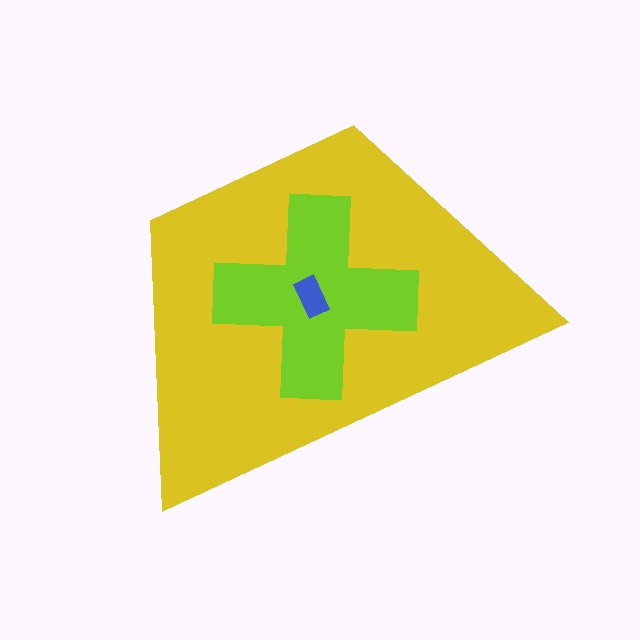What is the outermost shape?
The yellow trapezoid.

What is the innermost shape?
The blue rectangle.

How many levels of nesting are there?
3.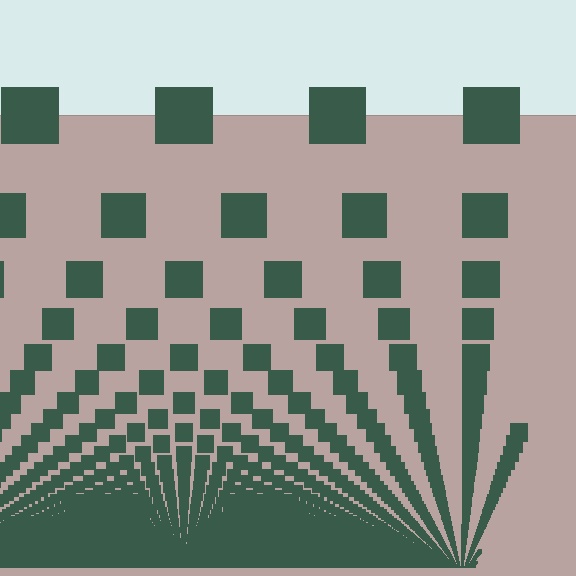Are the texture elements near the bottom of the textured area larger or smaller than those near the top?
Smaller. The gradient is inverted — elements near the bottom are smaller and denser.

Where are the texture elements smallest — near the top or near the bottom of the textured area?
Near the bottom.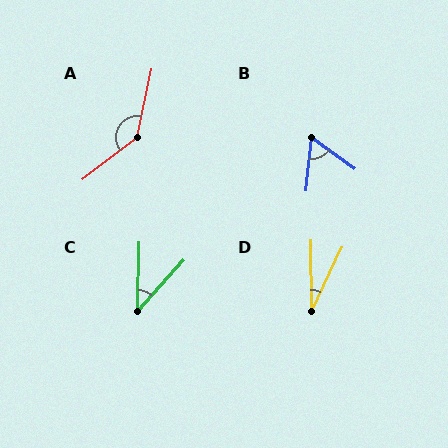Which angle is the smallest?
D, at approximately 26 degrees.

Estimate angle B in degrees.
Approximately 60 degrees.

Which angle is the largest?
A, at approximately 139 degrees.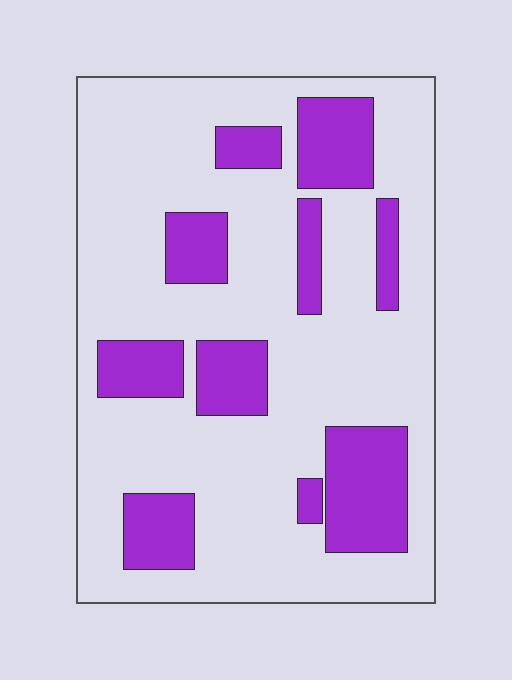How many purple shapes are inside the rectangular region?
10.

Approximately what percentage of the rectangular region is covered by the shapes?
Approximately 25%.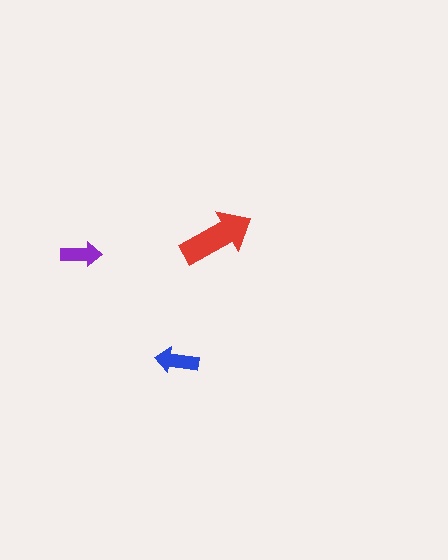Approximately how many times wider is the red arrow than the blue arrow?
About 1.5 times wider.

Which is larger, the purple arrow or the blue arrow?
The blue one.